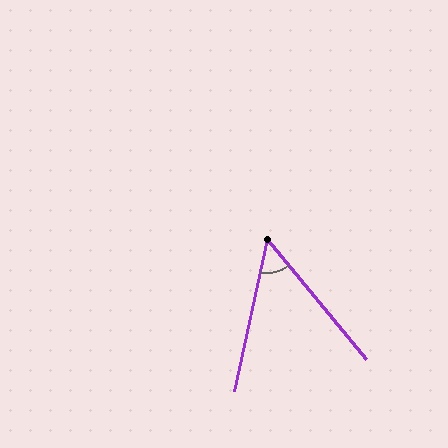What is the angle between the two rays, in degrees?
Approximately 52 degrees.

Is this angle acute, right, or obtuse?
It is acute.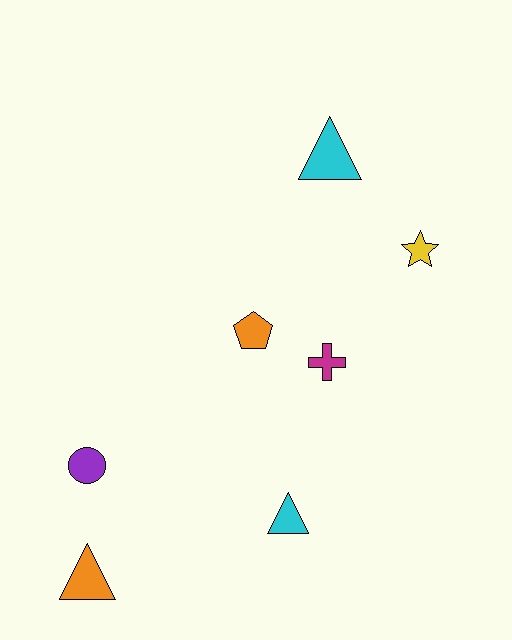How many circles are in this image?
There is 1 circle.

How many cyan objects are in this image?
There are 2 cyan objects.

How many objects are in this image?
There are 7 objects.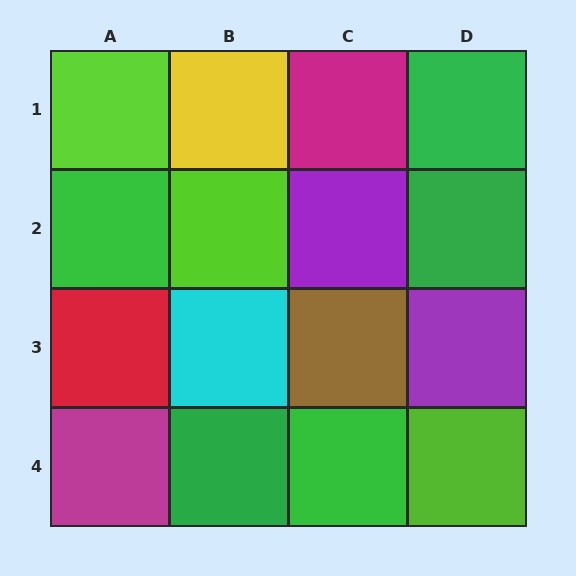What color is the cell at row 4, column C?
Green.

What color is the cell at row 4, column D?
Lime.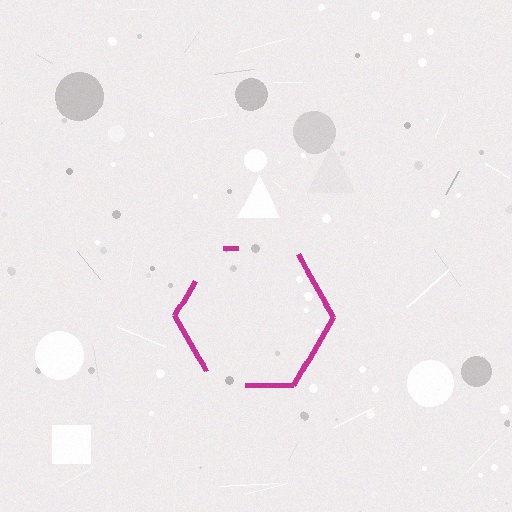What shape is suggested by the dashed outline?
The dashed outline suggests a hexagon.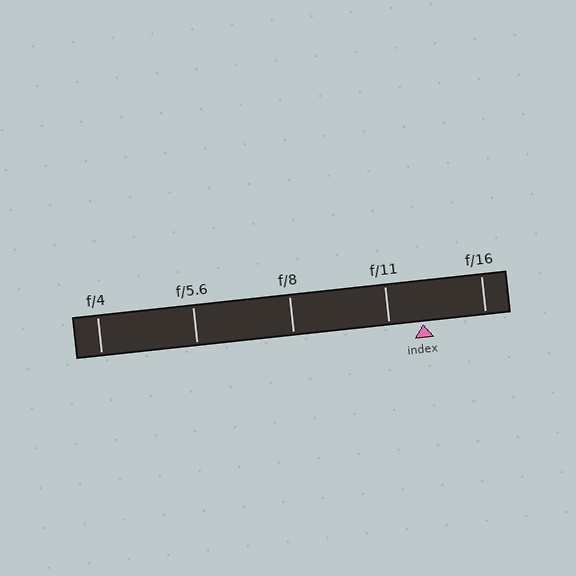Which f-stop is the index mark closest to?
The index mark is closest to f/11.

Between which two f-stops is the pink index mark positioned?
The index mark is between f/11 and f/16.